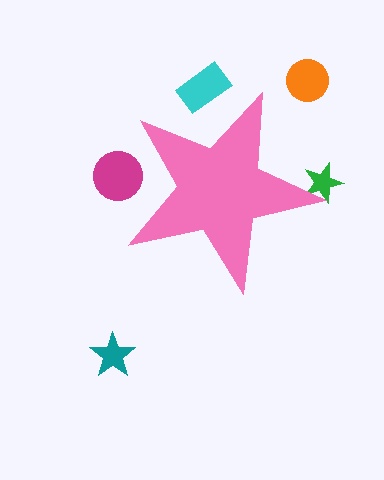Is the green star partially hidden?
Yes, the green star is partially hidden behind the pink star.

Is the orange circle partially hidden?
No, the orange circle is fully visible.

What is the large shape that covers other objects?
A pink star.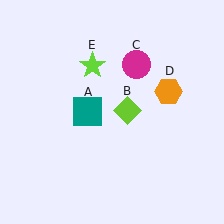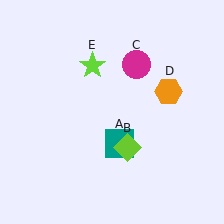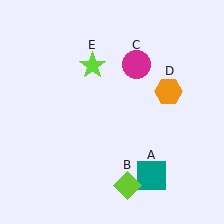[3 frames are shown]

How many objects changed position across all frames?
2 objects changed position: teal square (object A), lime diamond (object B).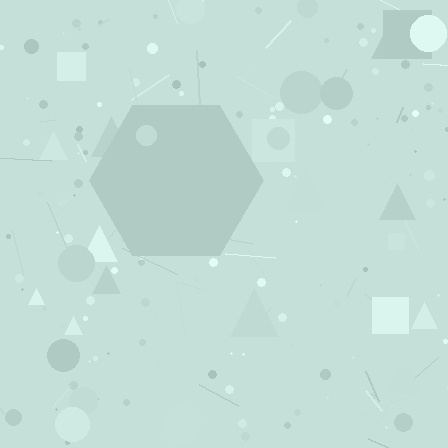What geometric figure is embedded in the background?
A hexagon is embedded in the background.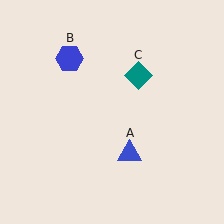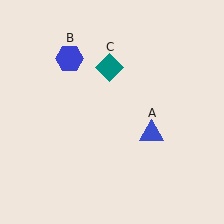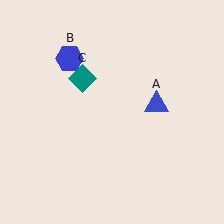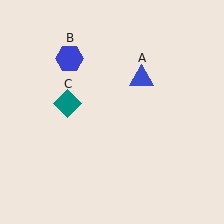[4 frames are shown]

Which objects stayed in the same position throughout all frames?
Blue hexagon (object B) remained stationary.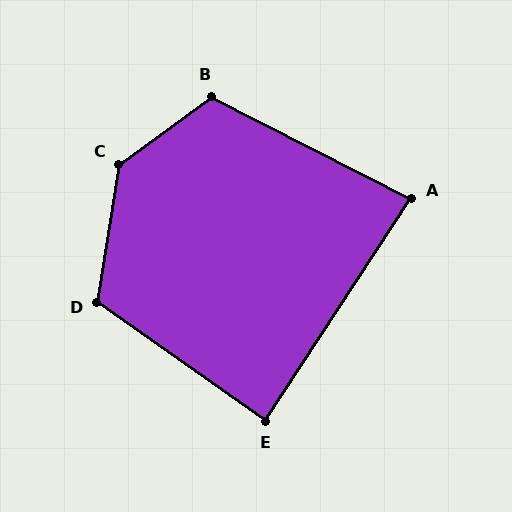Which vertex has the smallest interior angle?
A, at approximately 84 degrees.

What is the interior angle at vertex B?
Approximately 117 degrees (obtuse).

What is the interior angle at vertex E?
Approximately 88 degrees (approximately right).